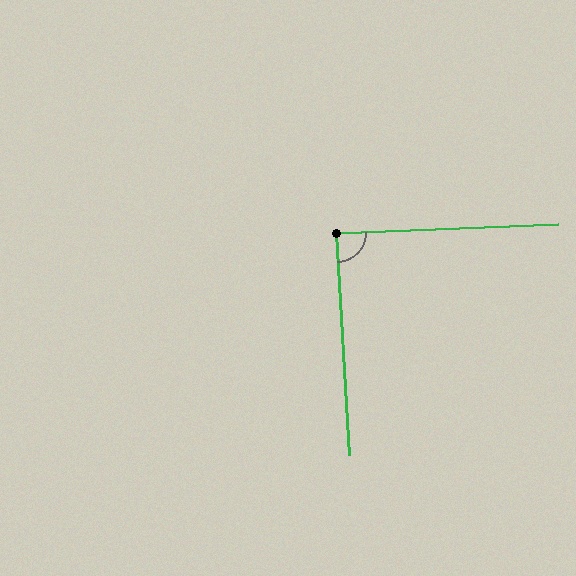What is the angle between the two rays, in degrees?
Approximately 89 degrees.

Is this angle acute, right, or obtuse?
It is approximately a right angle.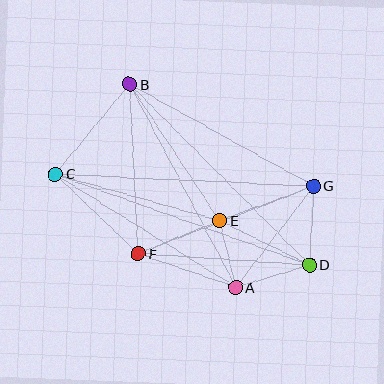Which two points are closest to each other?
Points A and E are closest to each other.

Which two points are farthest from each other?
Points C and D are farthest from each other.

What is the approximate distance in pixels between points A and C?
The distance between A and C is approximately 213 pixels.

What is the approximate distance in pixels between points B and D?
The distance between B and D is approximately 255 pixels.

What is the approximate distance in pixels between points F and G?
The distance between F and G is approximately 188 pixels.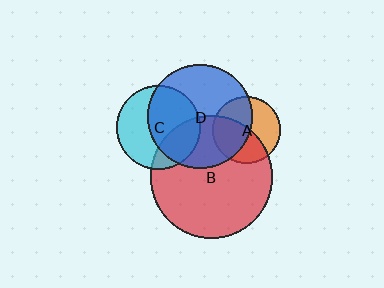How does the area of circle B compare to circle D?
Approximately 1.4 times.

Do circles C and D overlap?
Yes.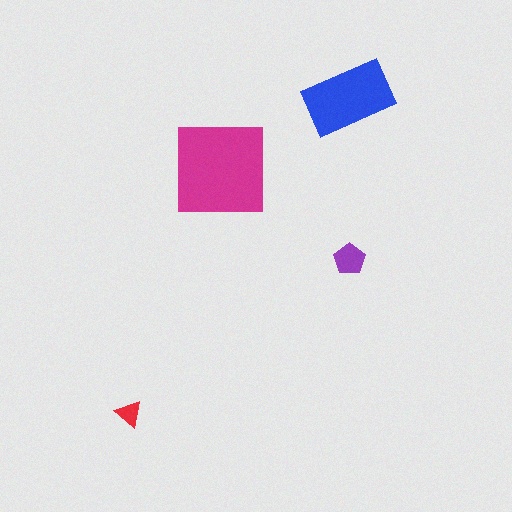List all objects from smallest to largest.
The red triangle, the purple pentagon, the blue rectangle, the magenta square.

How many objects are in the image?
There are 4 objects in the image.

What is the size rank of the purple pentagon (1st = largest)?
3rd.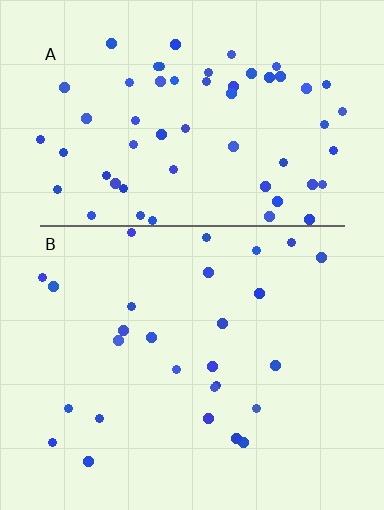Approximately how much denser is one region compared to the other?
Approximately 2.2× — region A over region B.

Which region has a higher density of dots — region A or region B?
A (the top).